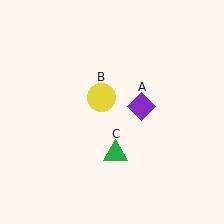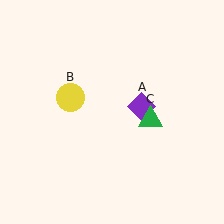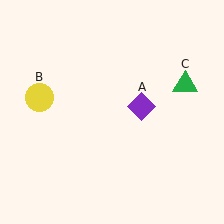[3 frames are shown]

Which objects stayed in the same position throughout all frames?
Purple diamond (object A) remained stationary.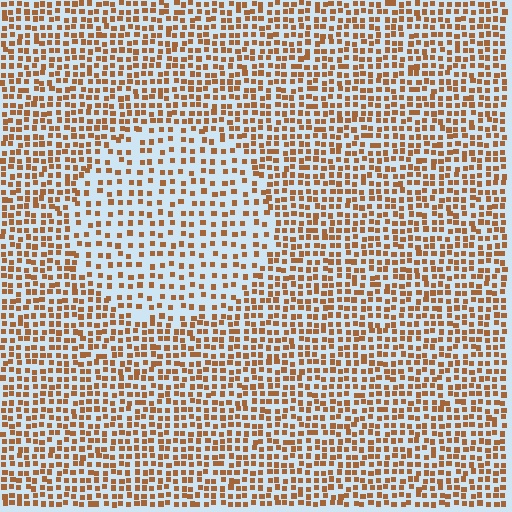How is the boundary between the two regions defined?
The boundary is defined by a change in element density (approximately 1.8x ratio). All elements are the same color, size, and shape.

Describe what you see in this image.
The image contains small brown elements arranged at two different densities. A circle-shaped region is visible where the elements are less densely packed than the surrounding area.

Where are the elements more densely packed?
The elements are more densely packed outside the circle boundary.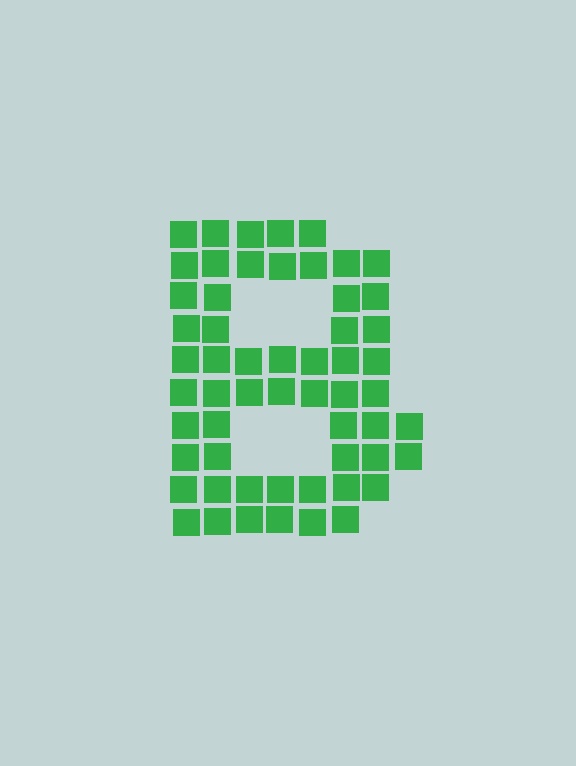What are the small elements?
The small elements are squares.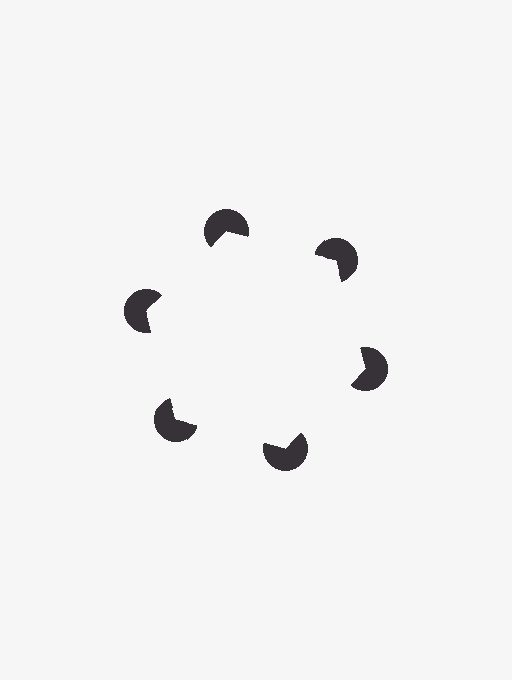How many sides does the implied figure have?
6 sides.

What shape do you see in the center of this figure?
An illusory hexagon — its edges are inferred from the aligned wedge cuts in the pac-man discs, not physically drawn.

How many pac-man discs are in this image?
There are 6 — one at each vertex of the illusory hexagon.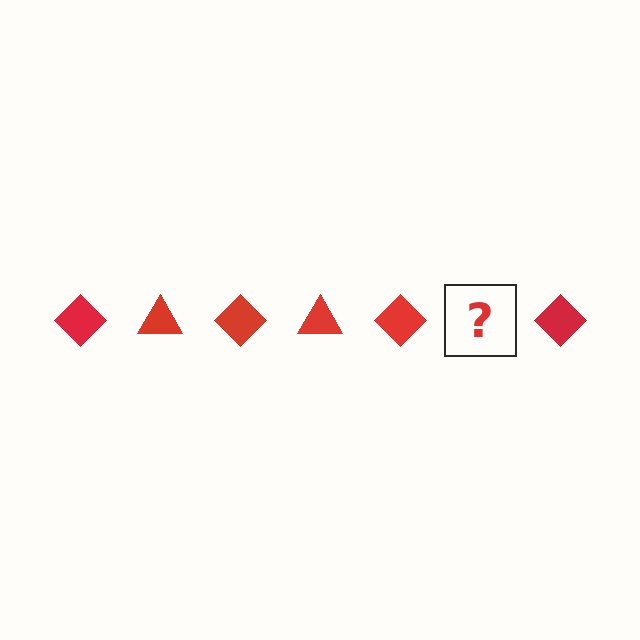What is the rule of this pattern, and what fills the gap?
The rule is that the pattern cycles through diamond, triangle shapes in red. The gap should be filled with a red triangle.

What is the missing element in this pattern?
The missing element is a red triangle.